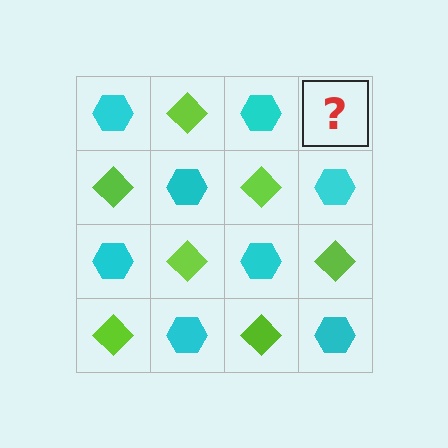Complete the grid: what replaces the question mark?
The question mark should be replaced with a lime diamond.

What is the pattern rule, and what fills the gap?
The rule is that it alternates cyan hexagon and lime diamond in a checkerboard pattern. The gap should be filled with a lime diamond.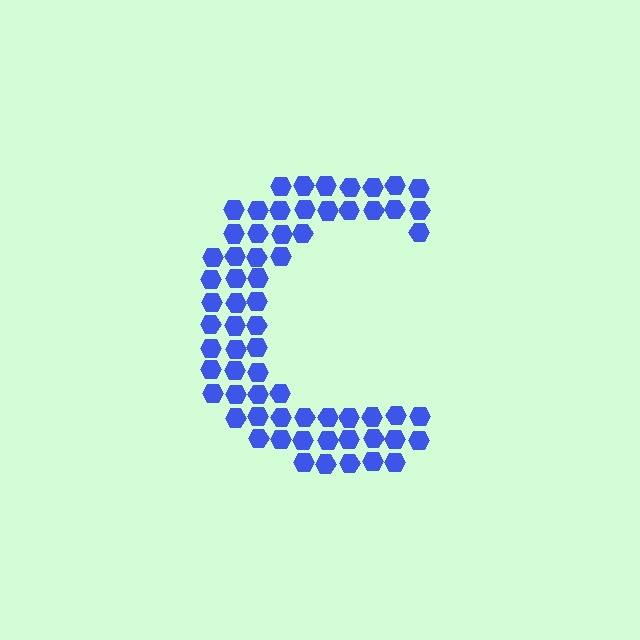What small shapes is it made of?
It is made of small hexagons.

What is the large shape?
The large shape is the letter C.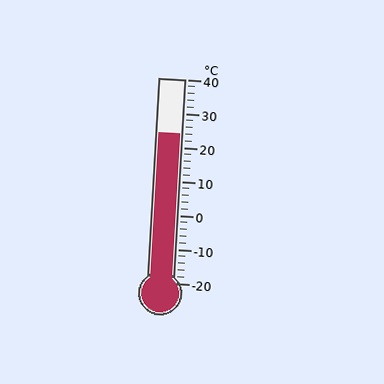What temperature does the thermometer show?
The thermometer shows approximately 24°C.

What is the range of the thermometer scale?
The thermometer scale ranges from -20°C to 40°C.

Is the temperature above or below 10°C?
The temperature is above 10°C.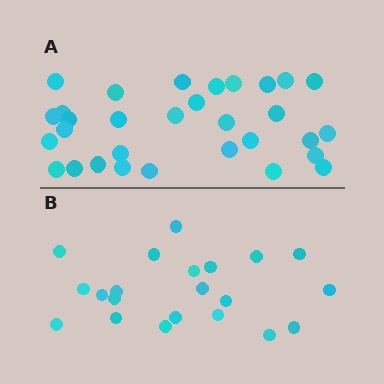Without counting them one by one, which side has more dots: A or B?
Region A (the top region) has more dots.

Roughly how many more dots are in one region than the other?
Region A has roughly 10 or so more dots than region B.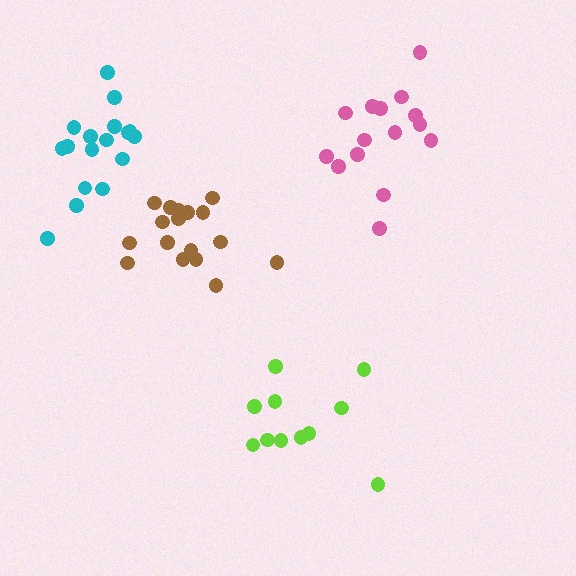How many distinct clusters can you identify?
There are 4 distinct clusters.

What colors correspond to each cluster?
The clusters are colored: brown, lime, pink, cyan.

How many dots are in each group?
Group 1: 17 dots, Group 2: 11 dots, Group 3: 15 dots, Group 4: 17 dots (60 total).